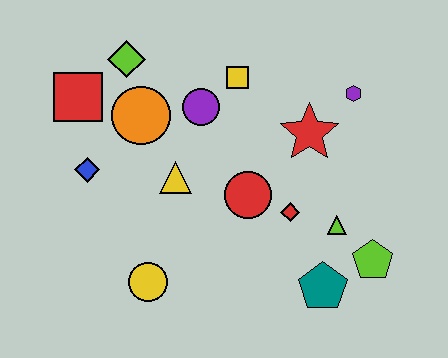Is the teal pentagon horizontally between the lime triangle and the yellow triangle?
Yes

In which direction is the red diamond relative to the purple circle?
The red diamond is below the purple circle.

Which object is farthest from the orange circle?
The lime pentagon is farthest from the orange circle.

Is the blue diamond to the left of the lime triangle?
Yes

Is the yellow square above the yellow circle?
Yes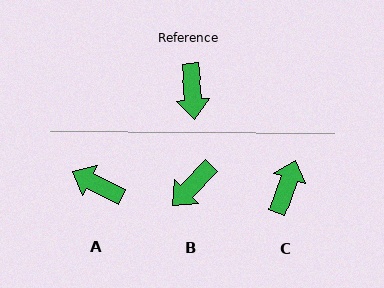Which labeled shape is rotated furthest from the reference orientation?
C, about 156 degrees away.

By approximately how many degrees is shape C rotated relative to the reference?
Approximately 156 degrees counter-clockwise.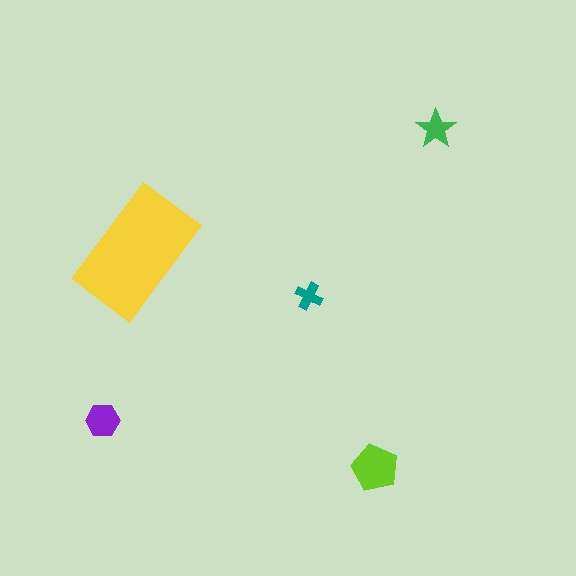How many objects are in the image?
There are 5 objects in the image.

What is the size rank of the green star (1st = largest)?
4th.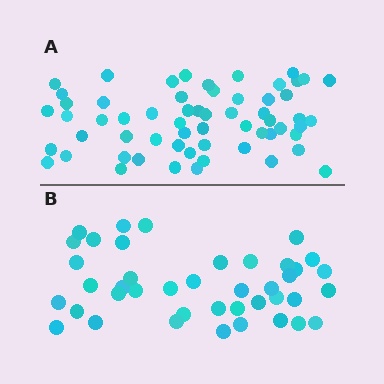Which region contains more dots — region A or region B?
Region A (the top region) has more dots.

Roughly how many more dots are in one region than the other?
Region A has approximately 20 more dots than region B.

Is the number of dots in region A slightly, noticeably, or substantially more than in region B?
Region A has substantially more. The ratio is roughly 1.5 to 1.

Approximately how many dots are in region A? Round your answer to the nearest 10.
About 60 dots.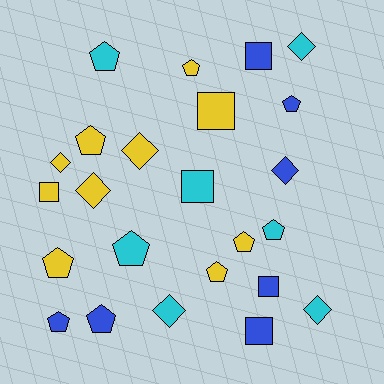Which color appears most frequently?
Yellow, with 10 objects.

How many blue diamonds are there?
There is 1 blue diamond.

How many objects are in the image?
There are 24 objects.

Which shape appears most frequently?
Pentagon, with 11 objects.